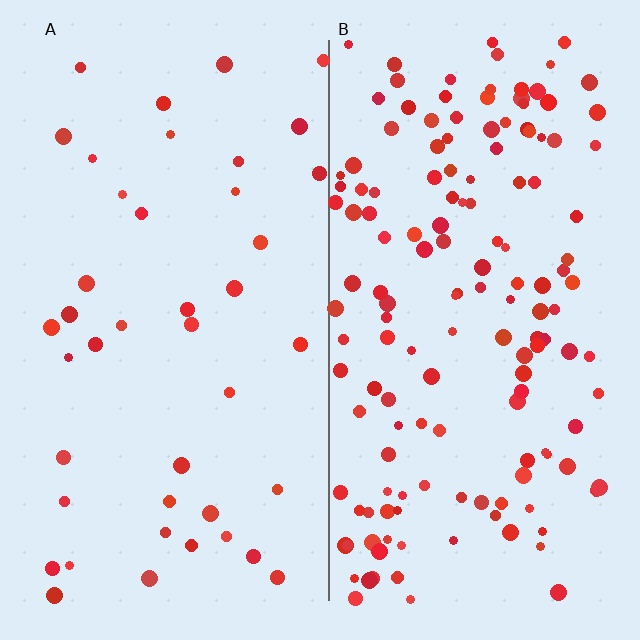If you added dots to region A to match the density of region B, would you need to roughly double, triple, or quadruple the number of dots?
Approximately quadruple.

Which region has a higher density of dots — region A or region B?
B (the right).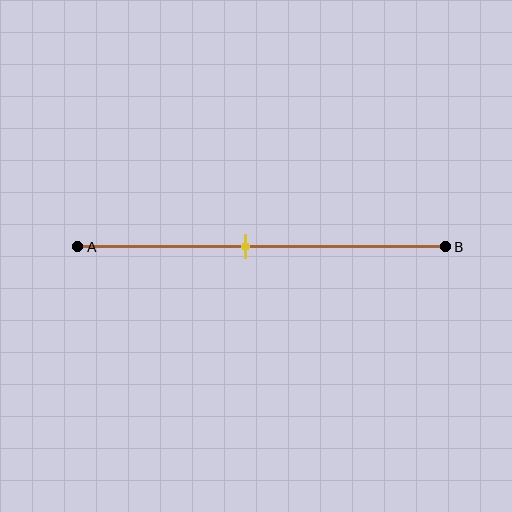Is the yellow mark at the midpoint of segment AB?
No, the mark is at about 45% from A, not at the 50% midpoint.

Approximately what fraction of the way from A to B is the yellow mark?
The yellow mark is approximately 45% of the way from A to B.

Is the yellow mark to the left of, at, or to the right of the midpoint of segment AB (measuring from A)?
The yellow mark is to the left of the midpoint of segment AB.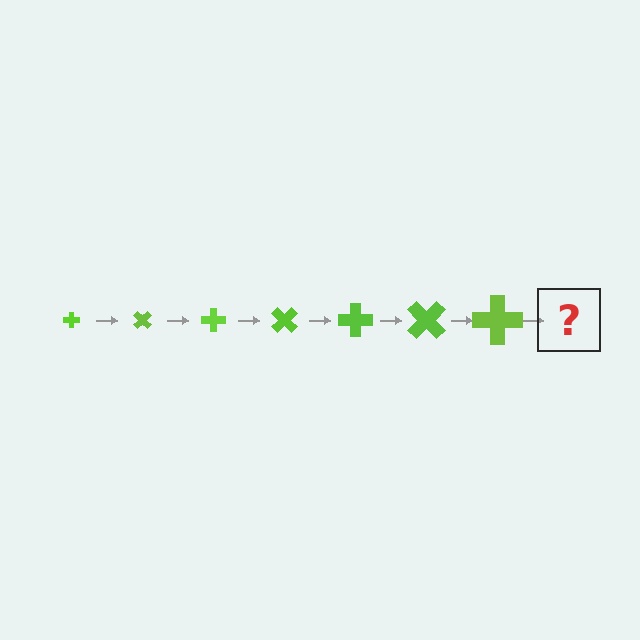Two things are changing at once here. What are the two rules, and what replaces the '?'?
The two rules are that the cross grows larger each step and it rotates 45 degrees each step. The '?' should be a cross, larger than the previous one and rotated 315 degrees from the start.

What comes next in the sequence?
The next element should be a cross, larger than the previous one and rotated 315 degrees from the start.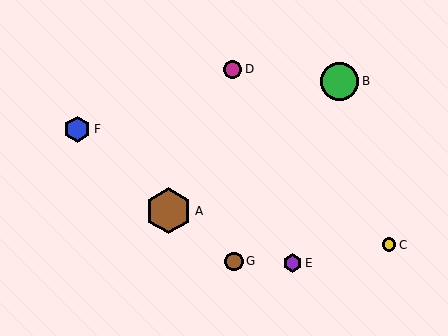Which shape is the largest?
The brown hexagon (labeled A) is the largest.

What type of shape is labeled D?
Shape D is a magenta circle.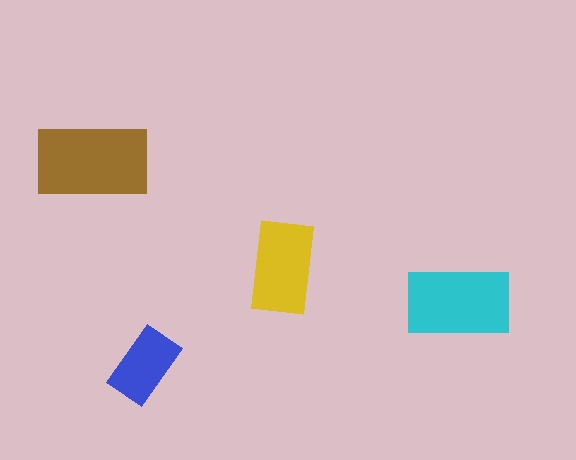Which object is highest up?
The brown rectangle is topmost.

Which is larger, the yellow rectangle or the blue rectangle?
The yellow one.